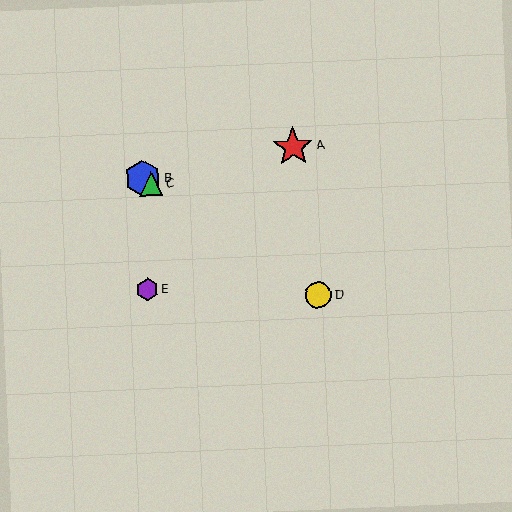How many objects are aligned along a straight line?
3 objects (B, C, D) are aligned along a straight line.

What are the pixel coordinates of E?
Object E is at (147, 290).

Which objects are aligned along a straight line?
Objects B, C, D are aligned along a straight line.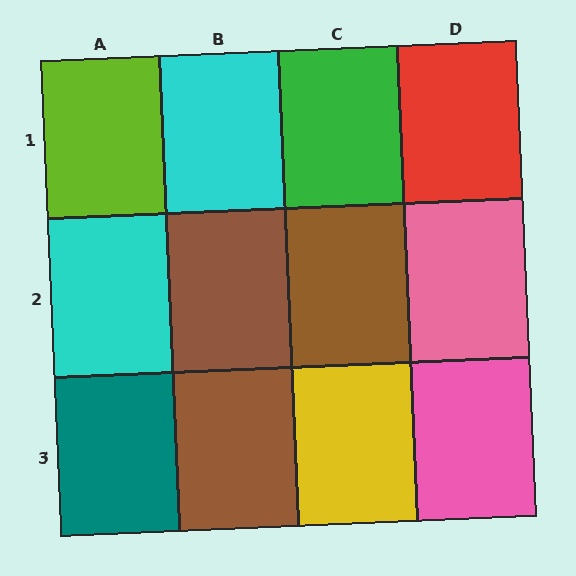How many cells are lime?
1 cell is lime.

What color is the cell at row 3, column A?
Teal.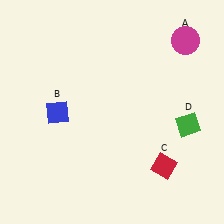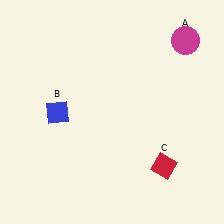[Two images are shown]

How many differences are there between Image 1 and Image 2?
There is 1 difference between the two images.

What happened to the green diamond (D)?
The green diamond (D) was removed in Image 2. It was in the bottom-right area of Image 1.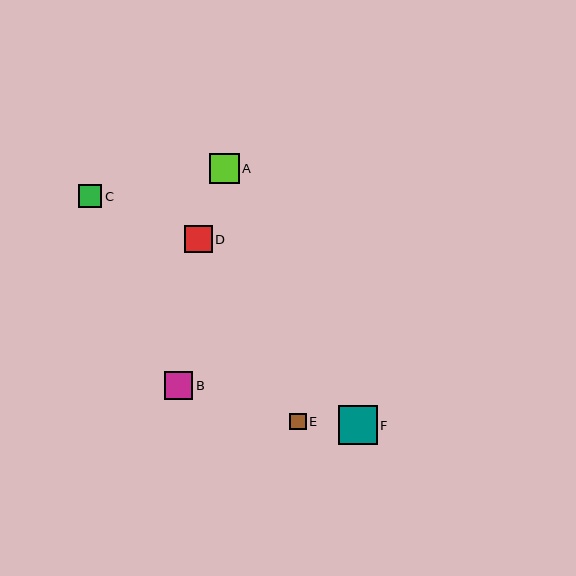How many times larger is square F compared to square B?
Square F is approximately 1.4 times the size of square B.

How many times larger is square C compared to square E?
Square C is approximately 1.4 times the size of square E.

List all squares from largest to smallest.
From largest to smallest: F, A, B, D, C, E.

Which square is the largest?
Square F is the largest with a size of approximately 39 pixels.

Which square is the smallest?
Square E is the smallest with a size of approximately 16 pixels.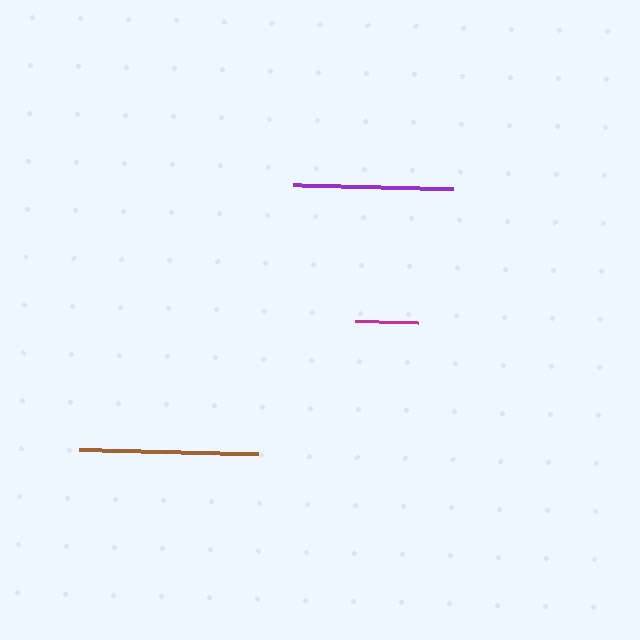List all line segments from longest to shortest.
From longest to shortest: brown, purple, magenta.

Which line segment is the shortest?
The magenta line is the shortest at approximately 63 pixels.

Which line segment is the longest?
The brown line is the longest at approximately 180 pixels.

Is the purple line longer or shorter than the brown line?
The brown line is longer than the purple line.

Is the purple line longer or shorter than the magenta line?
The purple line is longer than the magenta line.